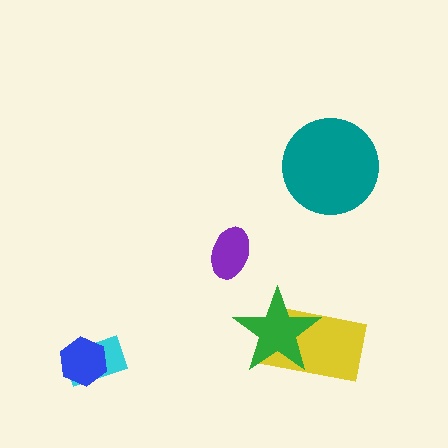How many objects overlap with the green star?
1 object overlaps with the green star.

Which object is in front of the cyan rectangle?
The blue hexagon is in front of the cyan rectangle.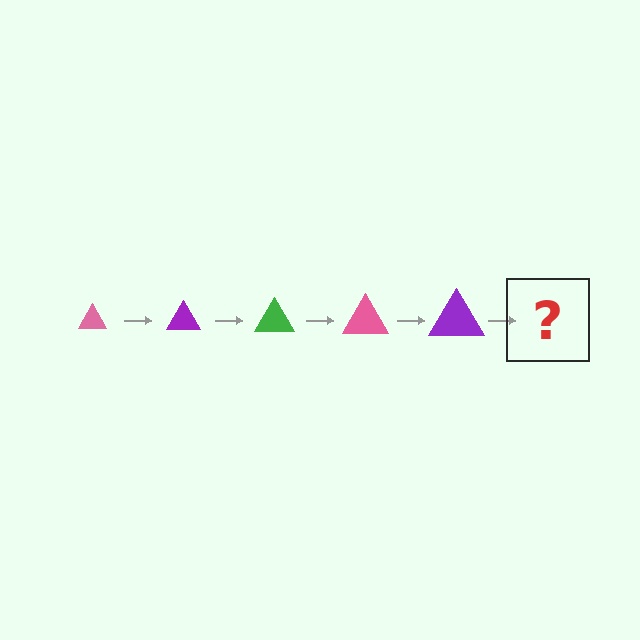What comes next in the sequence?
The next element should be a green triangle, larger than the previous one.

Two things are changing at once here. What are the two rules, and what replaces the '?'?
The two rules are that the triangle grows larger each step and the color cycles through pink, purple, and green. The '?' should be a green triangle, larger than the previous one.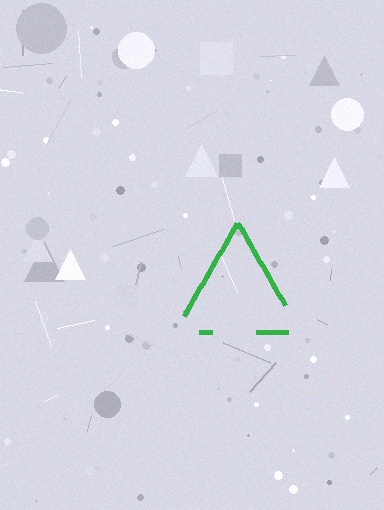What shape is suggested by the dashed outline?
The dashed outline suggests a triangle.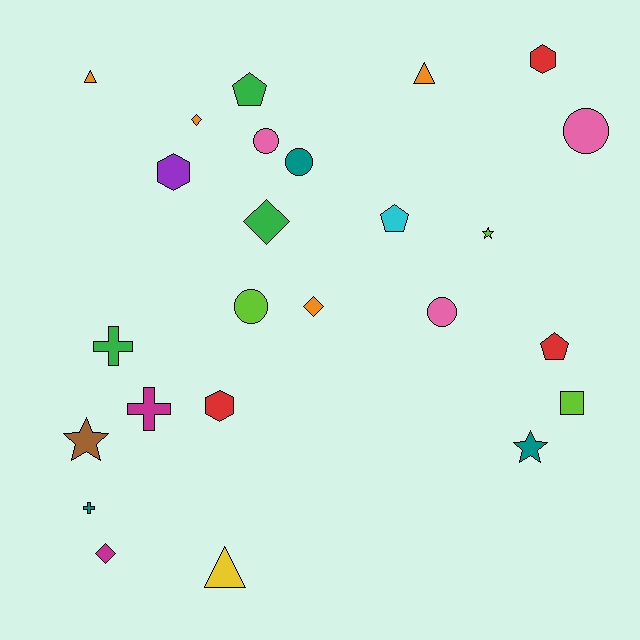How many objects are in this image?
There are 25 objects.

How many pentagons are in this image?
There are 3 pentagons.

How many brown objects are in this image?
There is 1 brown object.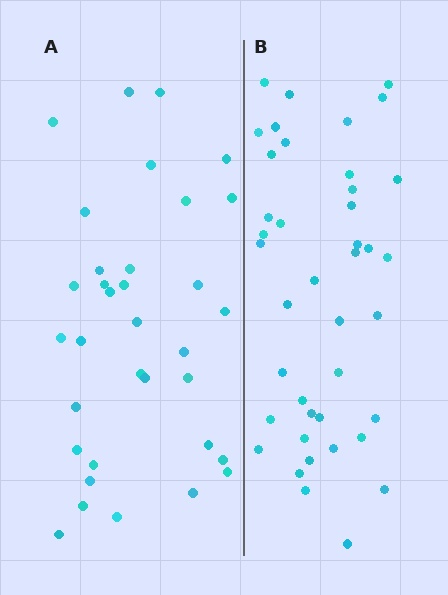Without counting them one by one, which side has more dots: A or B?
Region B (the right region) has more dots.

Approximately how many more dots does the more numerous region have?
Region B has roughly 8 or so more dots than region A.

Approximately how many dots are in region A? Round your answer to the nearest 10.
About 30 dots. (The exact count is 34, which rounds to 30.)